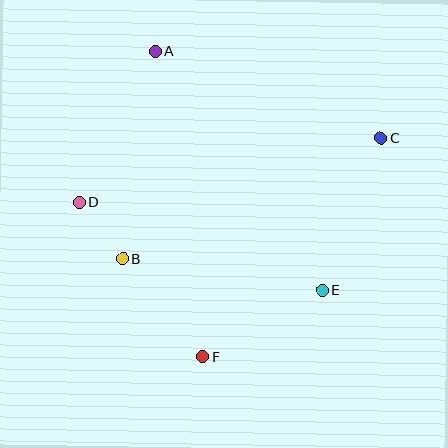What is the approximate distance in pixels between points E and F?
The distance between E and F is approximately 137 pixels.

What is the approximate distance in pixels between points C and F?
The distance between C and F is approximately 282 pixels.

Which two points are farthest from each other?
Points A and F are farthest from each other.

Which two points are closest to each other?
Points B and D are closest to each other.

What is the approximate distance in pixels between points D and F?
The distance between D and F is approximately 198 pixels.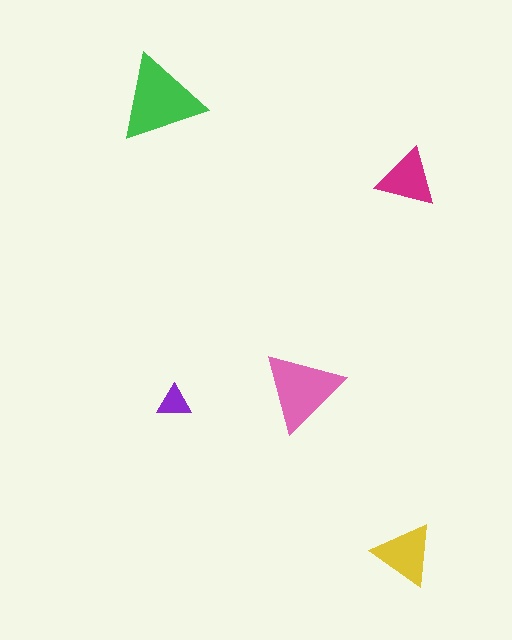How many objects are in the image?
There are 5 objects in the image.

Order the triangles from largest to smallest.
the green one, the pink one, the yellow one, the magenta one, the purple one.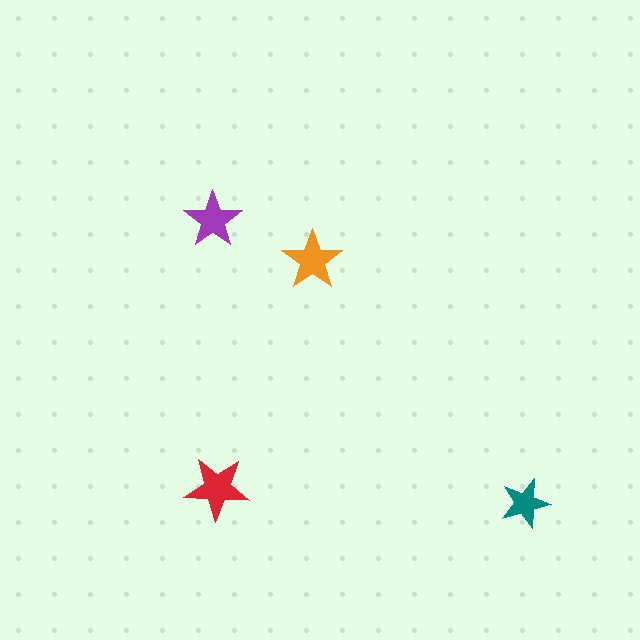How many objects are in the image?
There are 4 objects in the image.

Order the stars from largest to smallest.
the red one, the orange one, the purple one, the teal one.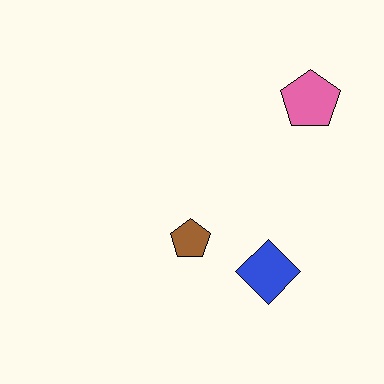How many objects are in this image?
There are 3 objects.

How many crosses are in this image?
There are no crosses.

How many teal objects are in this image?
There are no teal objects.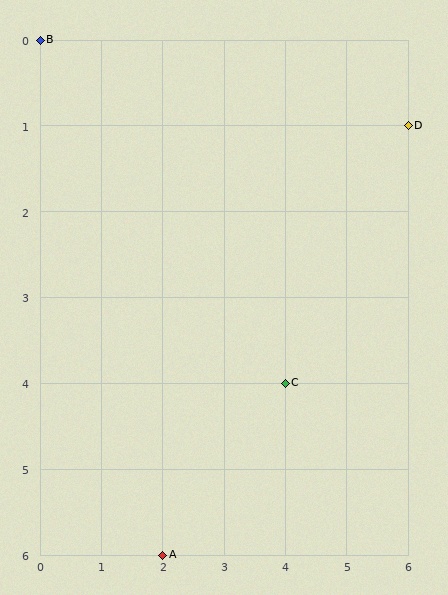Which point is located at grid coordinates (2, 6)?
Point A is at (2, 6).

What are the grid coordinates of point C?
Point C is at grid coordinates (4, 4).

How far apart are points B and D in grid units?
Points B and D are 6 columns and 1 row apart (about 6.1 grid units diagonally).